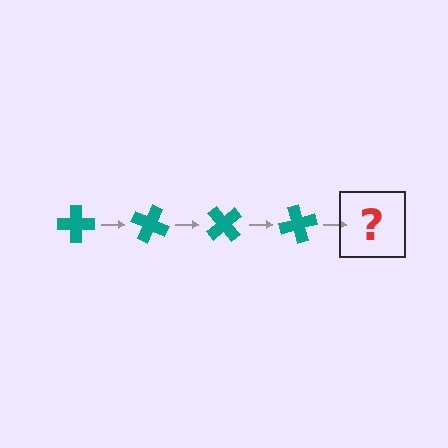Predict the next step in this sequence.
The next step is a teal cross rotated 100 degrees.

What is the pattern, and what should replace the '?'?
The pattern is that the cross rotates 25 degrees each step. The '?' should be a teal cross rotated 100 degrees.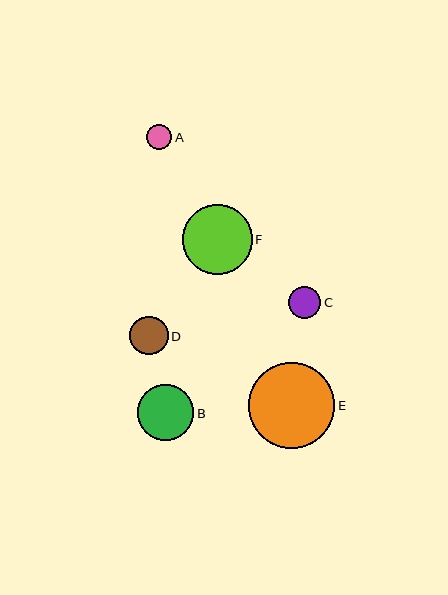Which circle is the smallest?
Circle A is the smallest with a size of approximately 26 pixels.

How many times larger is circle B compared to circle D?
Circle B is approximately 1.5 times the size of circle D.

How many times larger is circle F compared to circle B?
Circle F is approximately 1.2 times the size of circle B.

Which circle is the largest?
Circle E is the largest with a size of approximately 86 pixels.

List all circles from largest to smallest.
From largest to smallest: E, F, B, D, C, A.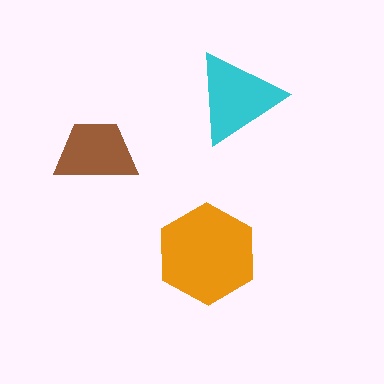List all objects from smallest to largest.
The brown trapezoid, the cyan triangle, the orange hexagon.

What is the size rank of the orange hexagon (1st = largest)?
1st.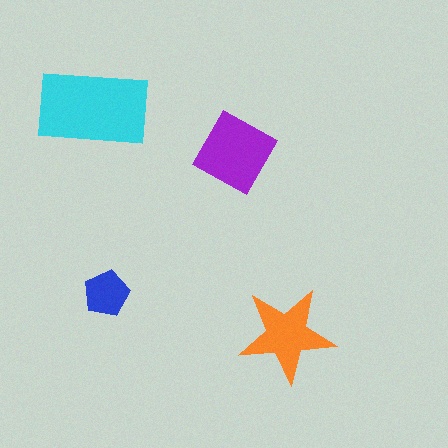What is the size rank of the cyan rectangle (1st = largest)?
1st.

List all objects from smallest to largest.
The blue pentagon, the orange star, the purple diamond, the cyan rectangle.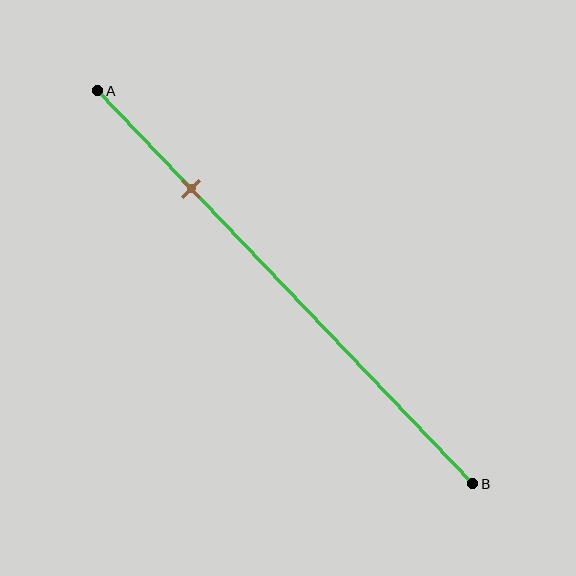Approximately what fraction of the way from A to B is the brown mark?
The brown mark is approximately 25% of the way from A to B.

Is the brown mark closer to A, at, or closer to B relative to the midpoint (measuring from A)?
The brown mark is closer to point A than the midpoint of segment AB.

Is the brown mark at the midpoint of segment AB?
No, the mark is at about 25% from A, not at the 50% midpoint.